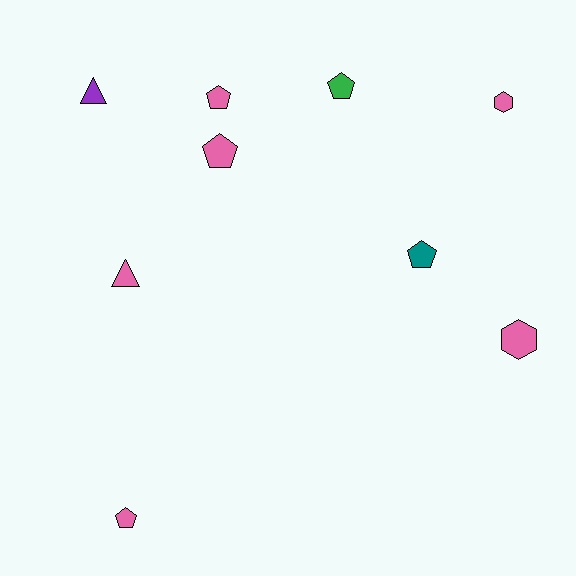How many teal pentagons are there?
There is 1 teal pentagon.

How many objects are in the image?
There are 9 objects.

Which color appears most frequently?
Pink, with 6 objects.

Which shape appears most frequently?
Pentagon, with 5 objects.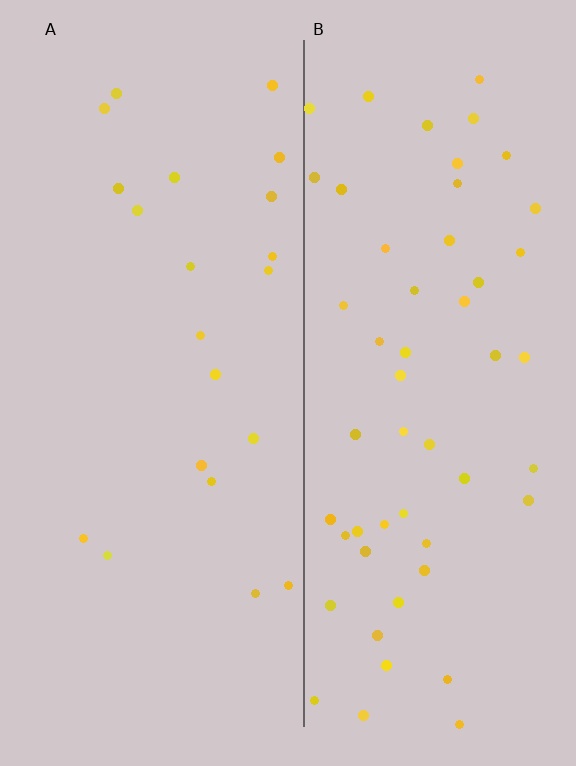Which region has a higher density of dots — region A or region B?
B (the right).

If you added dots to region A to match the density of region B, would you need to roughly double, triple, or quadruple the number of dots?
Approximately triple.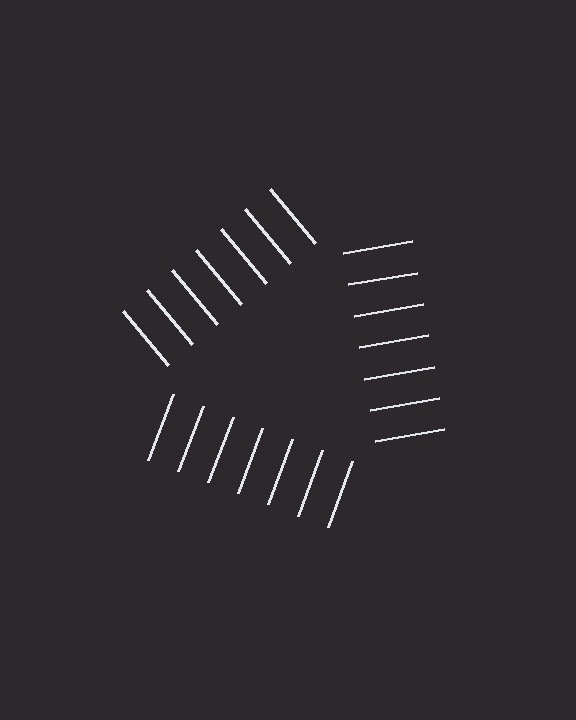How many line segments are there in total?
21 — 7 along each of the 3 edges.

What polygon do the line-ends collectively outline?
An illusory triangle — the line segments terminate on its edges but no continuous stroke is drawn.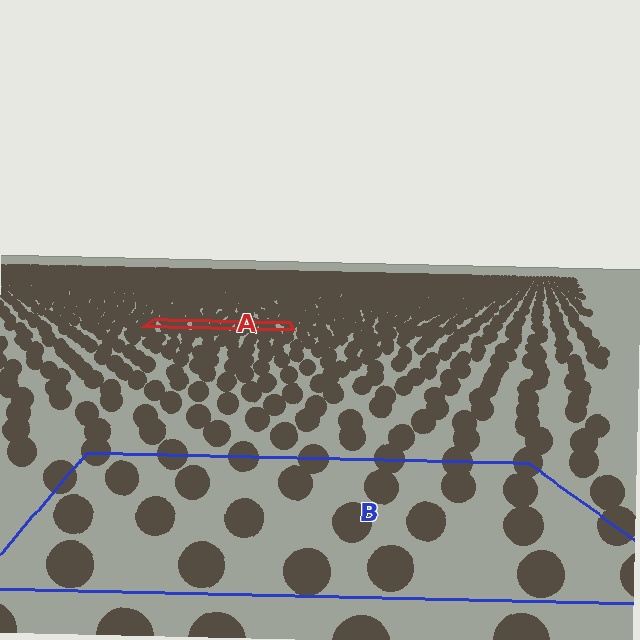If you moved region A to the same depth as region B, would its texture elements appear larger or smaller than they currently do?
They would appear larger. At a closer depth, the same texture elements are projected at a bigger on-screen size.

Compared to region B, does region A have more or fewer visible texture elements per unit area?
Region A has more texture elements per unit area — they are packed more densely because it is farther away.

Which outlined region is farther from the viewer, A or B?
Region A is farther from the viewer — the texture elements inside it appear smaller and more densely packed.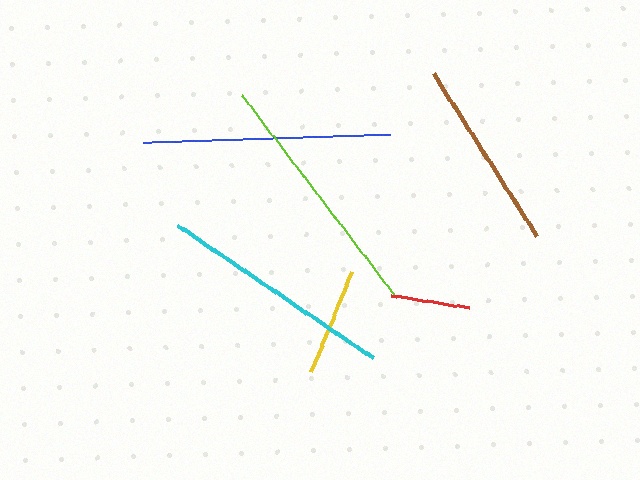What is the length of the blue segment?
The blue segment is approximately 247 pixels long.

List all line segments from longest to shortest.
From longest to shortest: lime, blue, cyan, brown, yellow, red.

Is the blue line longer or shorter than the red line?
The blue line is longer than the red line.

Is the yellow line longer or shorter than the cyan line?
The cyan line is longer than the yellow line.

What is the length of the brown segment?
The brown segment is approximately 193 pixels long.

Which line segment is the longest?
The lime line is the longest at approximately 252 pixels.